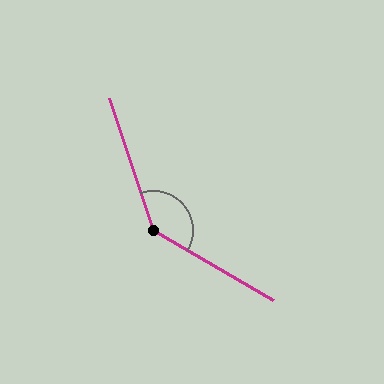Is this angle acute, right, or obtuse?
It is obtuse.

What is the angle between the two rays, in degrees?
Approximately 138 degrees.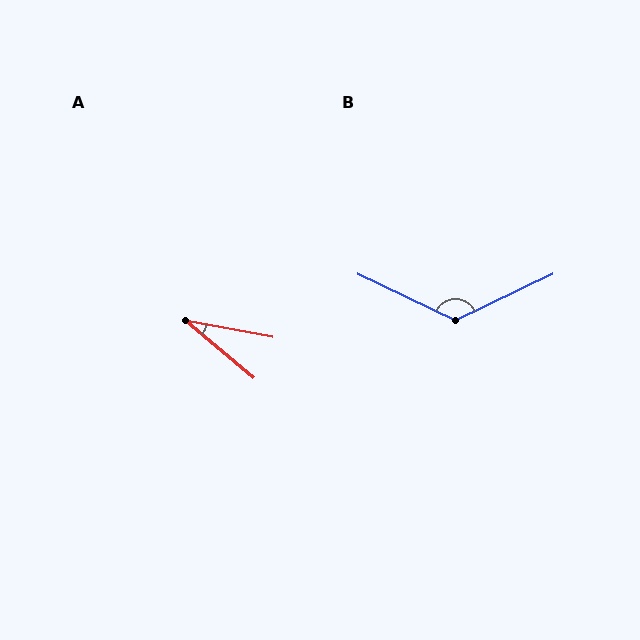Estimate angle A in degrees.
Approximately 29 degrees.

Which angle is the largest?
B, at approximately 129 degrees.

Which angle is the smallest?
A, at approximately 29 degrees.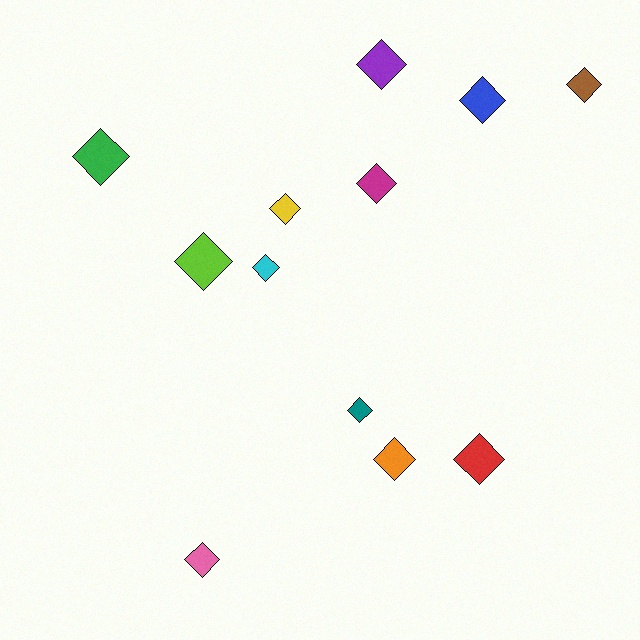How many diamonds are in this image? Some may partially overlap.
There are 12 diamonds.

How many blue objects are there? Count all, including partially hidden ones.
There is 1 blue object.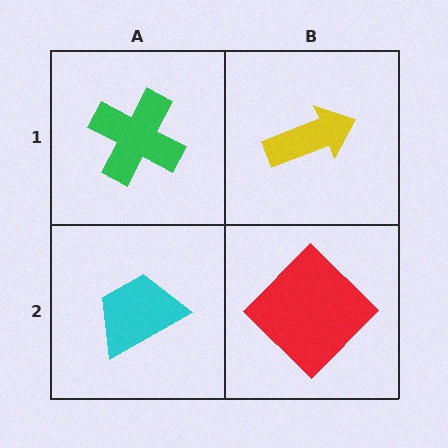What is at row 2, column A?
A cyan trapezoid.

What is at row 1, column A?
A green cross.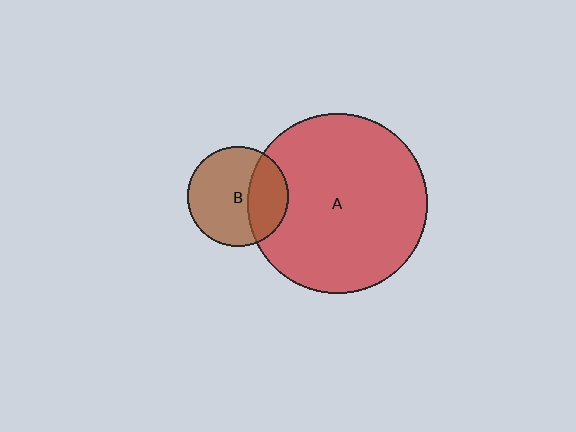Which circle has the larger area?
Circle A (red).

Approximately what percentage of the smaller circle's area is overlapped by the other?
Approximately 35%.